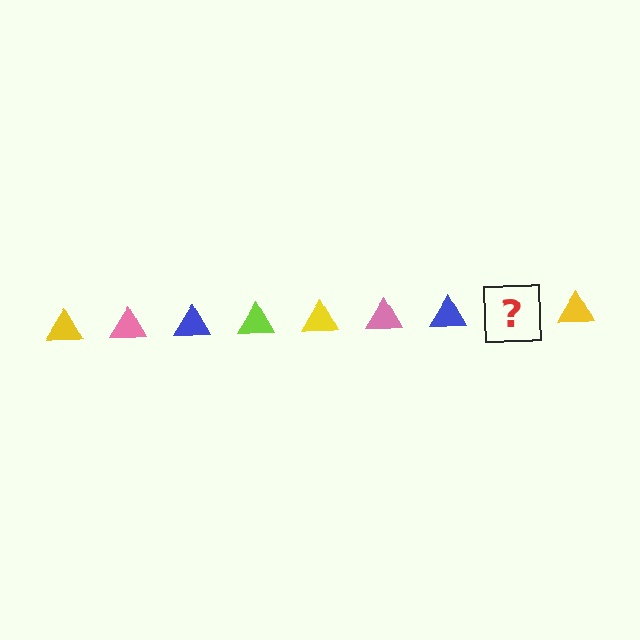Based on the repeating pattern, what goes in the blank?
The blank should be a lime triangle.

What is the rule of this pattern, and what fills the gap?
The rule is that the pattern cycles through yellow, pink, blue, lime triangles. The gap should be filled with a lime triangle.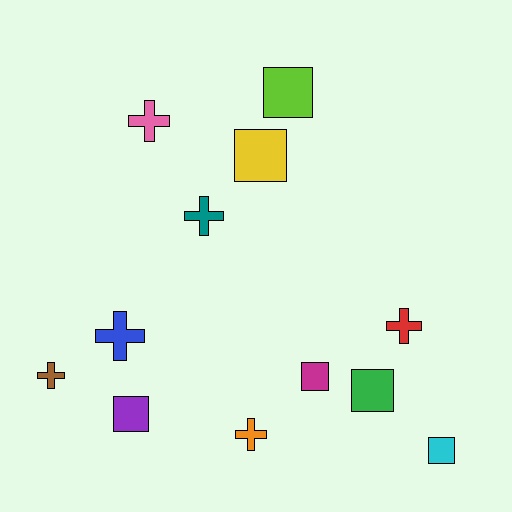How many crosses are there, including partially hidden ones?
There are 6 crosses.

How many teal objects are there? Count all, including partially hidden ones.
There is 1 teal object.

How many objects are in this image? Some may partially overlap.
There are 12 objects.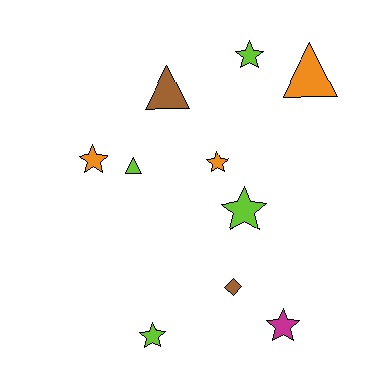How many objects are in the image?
There are 10 objects.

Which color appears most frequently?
Lime, with 4 objects.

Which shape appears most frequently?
Star, with 6 objects.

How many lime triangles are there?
There is 1 lime triangle.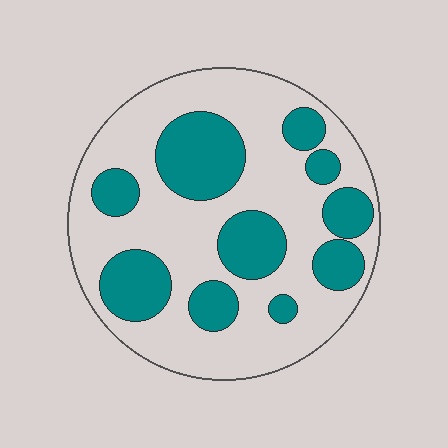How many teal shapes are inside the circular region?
10.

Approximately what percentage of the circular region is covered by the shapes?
Approximately 35%.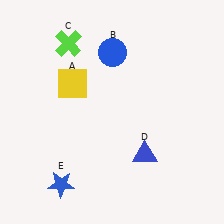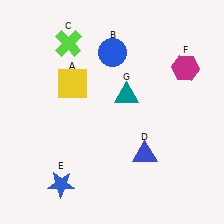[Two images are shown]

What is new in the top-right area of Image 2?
A teal triangle (G) was added in the top-right area of Image 2.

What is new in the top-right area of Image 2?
A magenta hexagon (F) was added in the top-right area of Image 2.